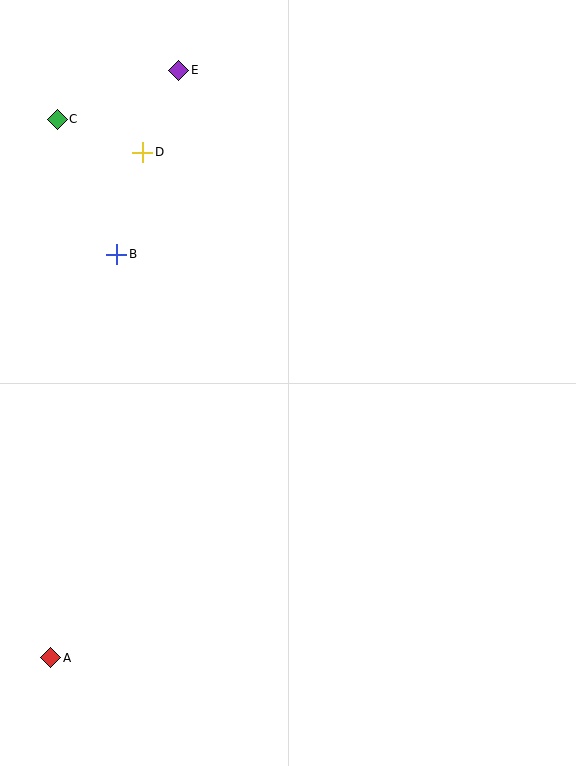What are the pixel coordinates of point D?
Point D is at (143, 152).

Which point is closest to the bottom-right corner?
Point A is closest to the bottom-right corner.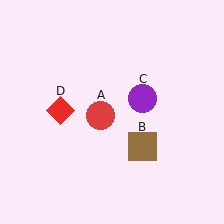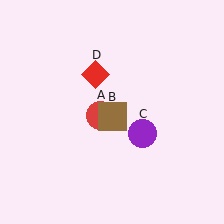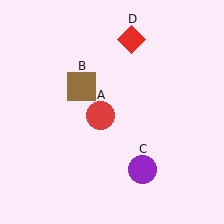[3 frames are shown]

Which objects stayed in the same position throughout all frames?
Red circle (object A) remained stationary.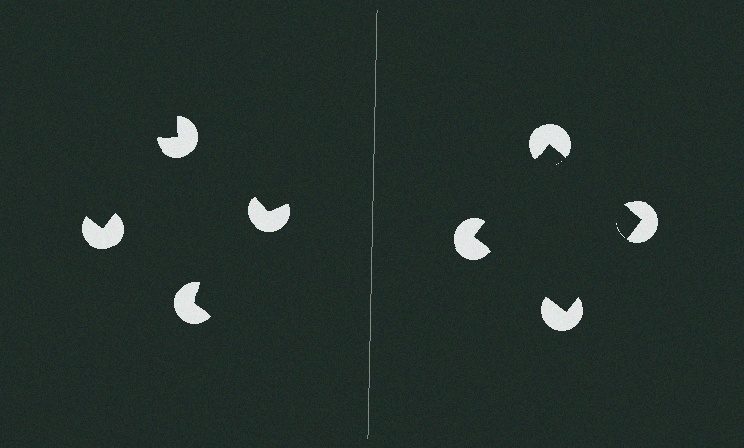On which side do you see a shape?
An illusory square appears on the right side. On the left side the wedge cuts are rotated, so no coherent shape forms.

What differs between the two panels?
The pac-man discs are positioned identically on both sides; only the wedge orientations differ. On the right they align to a square; on the left they are misaligned.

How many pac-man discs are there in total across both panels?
8 — 4 on each side.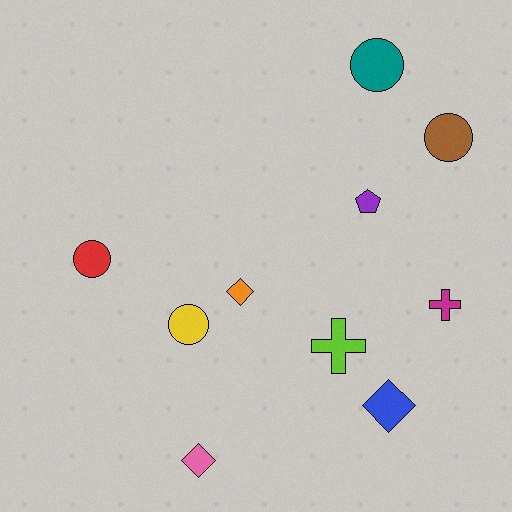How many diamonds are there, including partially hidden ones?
There are 3 diamonds.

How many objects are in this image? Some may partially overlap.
There are 10 objects.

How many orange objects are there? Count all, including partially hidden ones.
There is 1 orange object.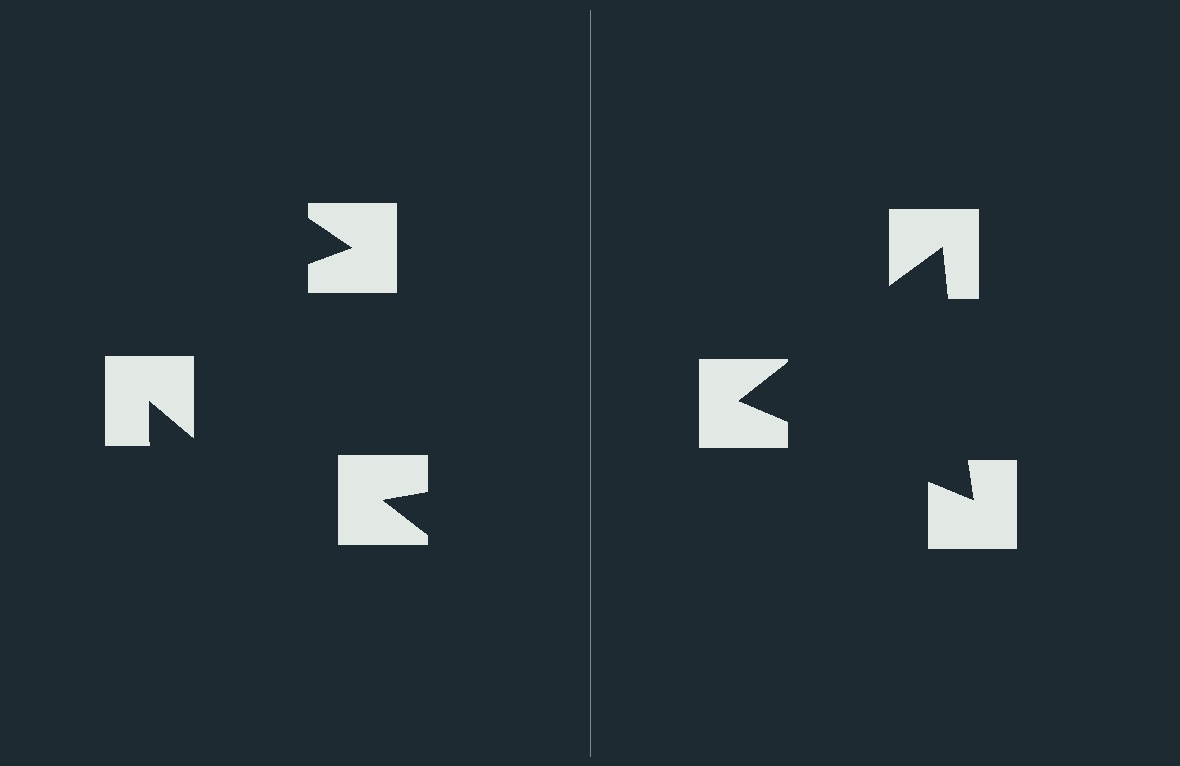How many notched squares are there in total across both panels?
6 — 3 on each side.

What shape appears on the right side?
An illusory triangle.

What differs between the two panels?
The notched squares are positioned identically on both sides; only the wedge orientations differ. On the right they align to a triangle; on the left they are misaligned.